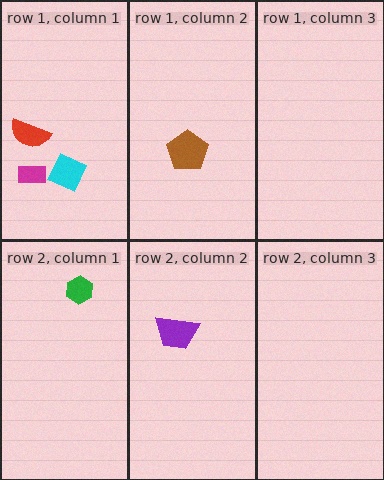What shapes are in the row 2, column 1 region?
The green hexagon.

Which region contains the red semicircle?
The row 1, column 1 region.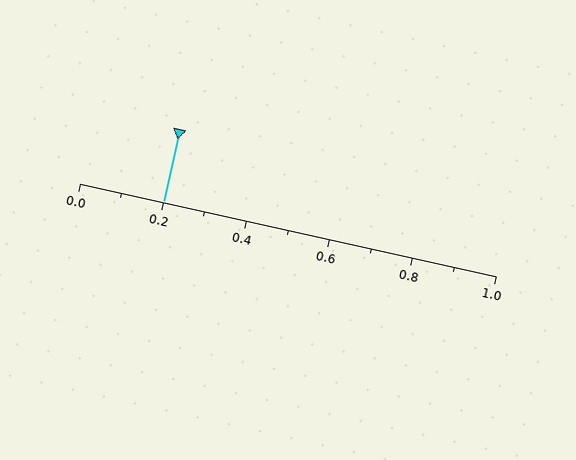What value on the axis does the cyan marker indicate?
The marker indicates approximately 0.2.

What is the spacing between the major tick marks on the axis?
The major ticks are spaced 0.2 apart.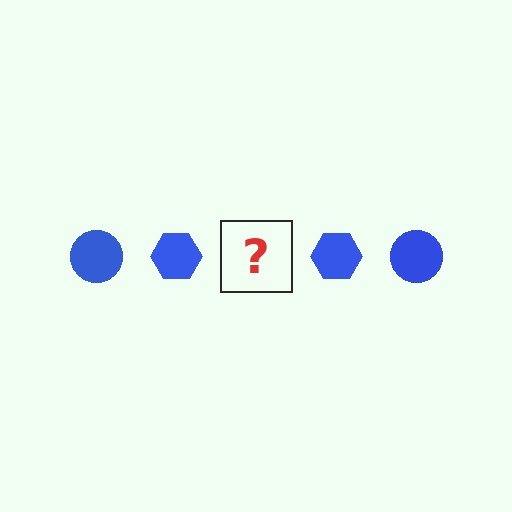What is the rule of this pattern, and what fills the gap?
The rule is that the pattern cycles through circle, hexagon shapes in blue. The gap should be filled with a blue circle.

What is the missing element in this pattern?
The missing element is a blue circle.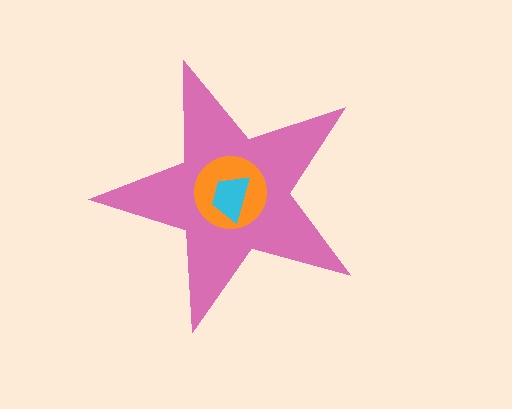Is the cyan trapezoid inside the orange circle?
Yes.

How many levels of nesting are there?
3.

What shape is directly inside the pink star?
The orange circle.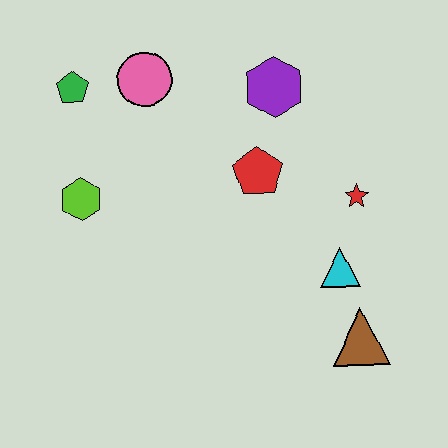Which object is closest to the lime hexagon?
The green pentagon is closest to the lime hexagon.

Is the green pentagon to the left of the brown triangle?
Yes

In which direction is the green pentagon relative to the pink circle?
The green pentagon is to the left of the pink circle.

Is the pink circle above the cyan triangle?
Yes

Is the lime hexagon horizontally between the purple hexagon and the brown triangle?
No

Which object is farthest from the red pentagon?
The green pentagon is farthest from the red pentagon.